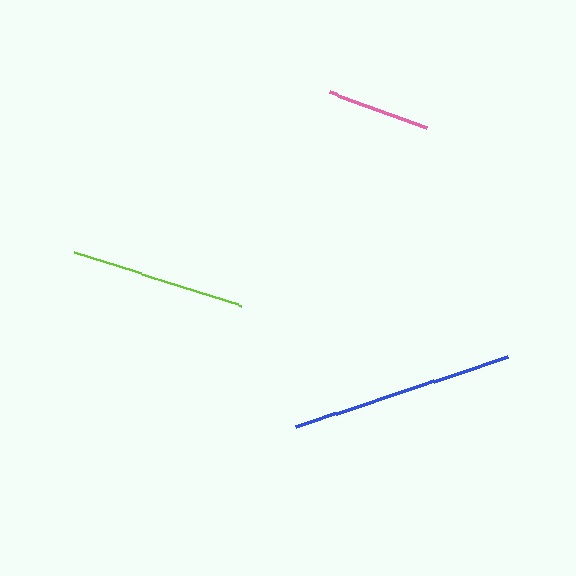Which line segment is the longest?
The blue line is the longest at approximately 224 pixels.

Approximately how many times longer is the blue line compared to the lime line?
The blue line is approximately 1.3 times the length of the lime line.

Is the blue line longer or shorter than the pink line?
The blue line is longer than the pink line.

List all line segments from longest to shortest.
From longest to shortest: blue, lime, pink.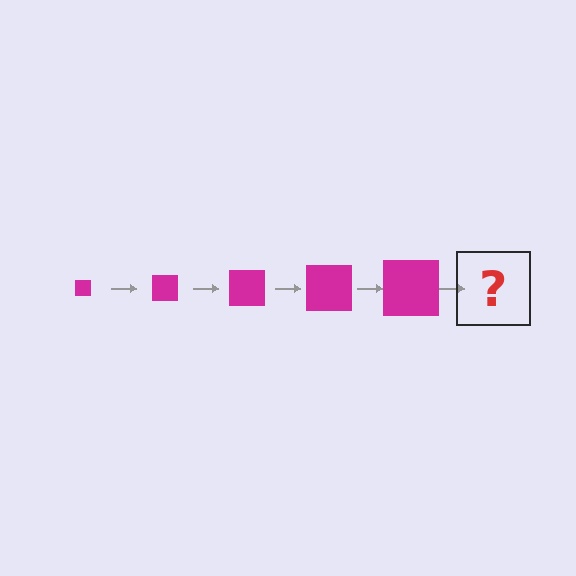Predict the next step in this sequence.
The next step is a magenta square, larger than the previous one.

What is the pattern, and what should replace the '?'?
The pattern is that the square gets progressively larger each step. The '?' should be a magenta square, larger than the previous one.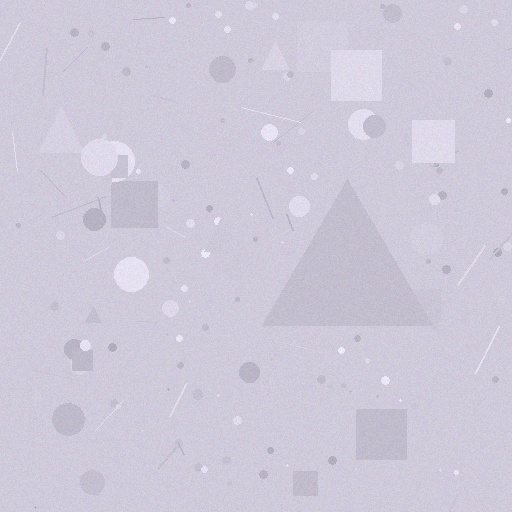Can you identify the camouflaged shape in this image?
The camouflaged shape is a triangle.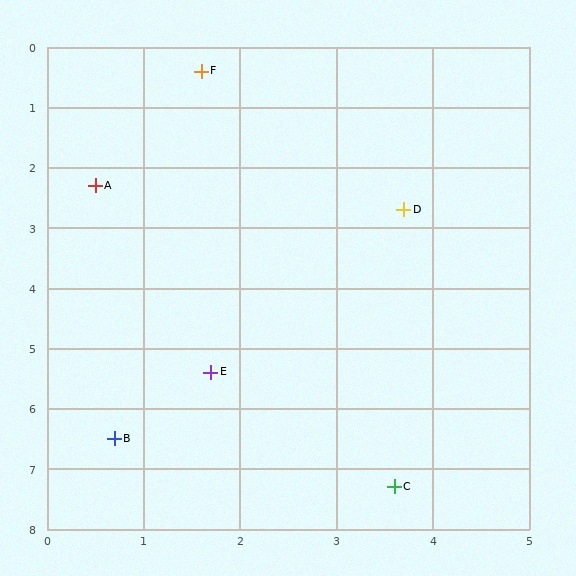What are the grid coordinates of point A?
Point A is at approximately (0.5, 2.3).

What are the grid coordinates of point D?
Point D is at approximately (3.7, 2.7).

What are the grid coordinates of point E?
Point E is at approximately (1.7, 5.4).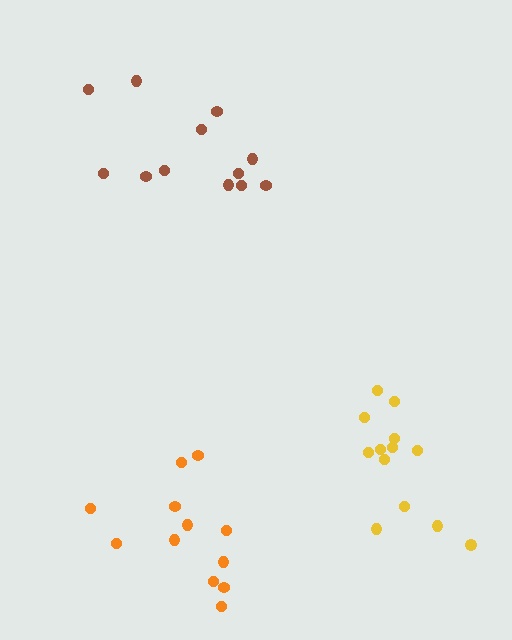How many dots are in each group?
Group 1: 13 dots, Group 2: 12 dots, Group 3: 12 dots (37 total).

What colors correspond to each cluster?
The clusters are colored: yellow, brown, orange.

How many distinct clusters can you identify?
There are 3 distinct clusters.